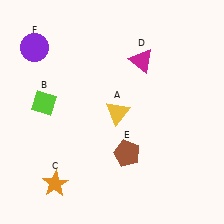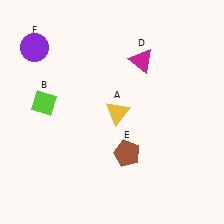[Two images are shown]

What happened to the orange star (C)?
The orange star (C) was removed in Image 2. It was in the bottom-left area of Image 1.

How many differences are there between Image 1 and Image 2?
There is 1 difference between the two images.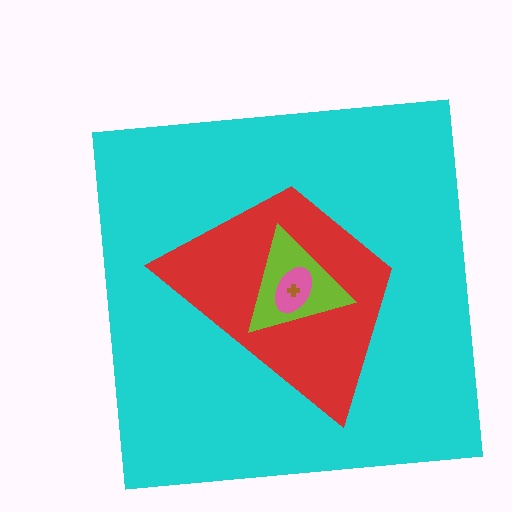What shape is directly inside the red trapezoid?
The lime triangle.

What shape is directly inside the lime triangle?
The pink ellipse.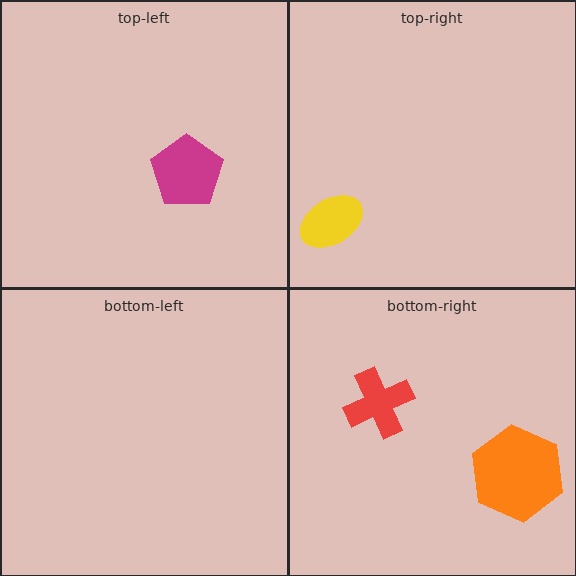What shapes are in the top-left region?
The magenta pentagon.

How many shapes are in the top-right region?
1.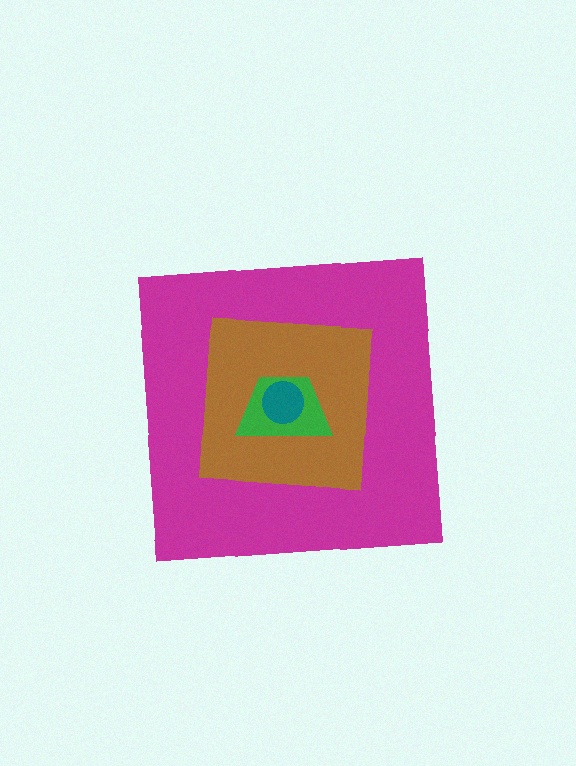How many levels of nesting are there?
4.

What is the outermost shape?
The magenta square.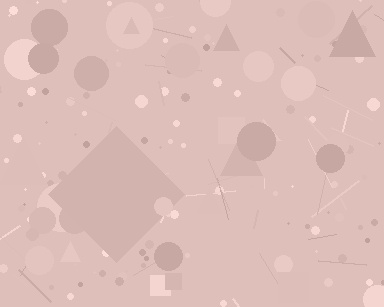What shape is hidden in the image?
A diamond is hidden in the image.